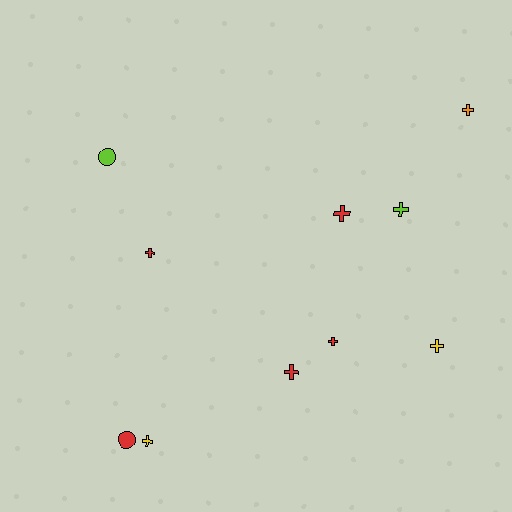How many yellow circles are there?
There are no yellow circles.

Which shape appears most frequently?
Cross, with 8 objects.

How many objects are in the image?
There are 10 objects.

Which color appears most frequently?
Red, with 5 objects.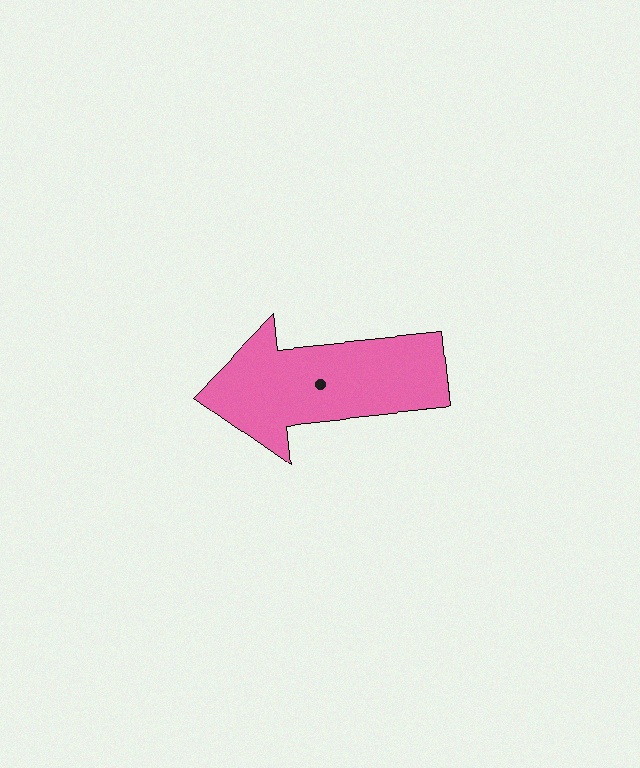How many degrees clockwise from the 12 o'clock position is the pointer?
Approximately 264 degrees.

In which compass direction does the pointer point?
West.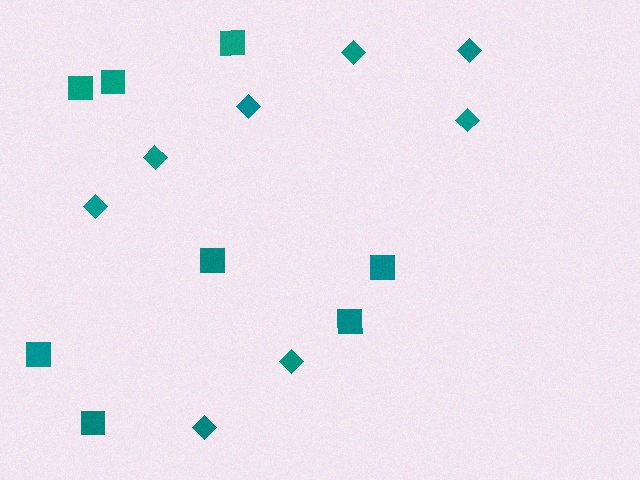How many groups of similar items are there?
There are 2 groups: one group of squares (8) and one group of diamonds (8).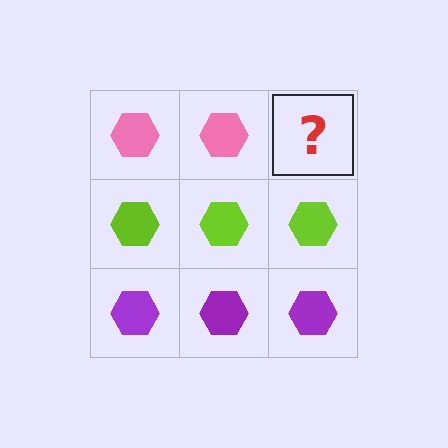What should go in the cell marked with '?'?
The missing cell should contain a pink hexagon.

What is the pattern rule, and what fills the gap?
The rule is that each row has a consistent color. The gap should be filled with a pink hexagon.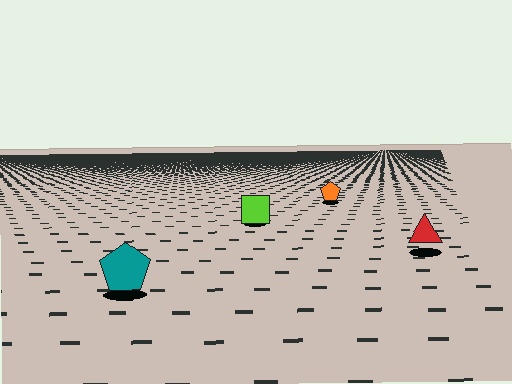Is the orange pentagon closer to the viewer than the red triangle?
No. The red triangle is closer — you can tell from the texture gradient: the ground texture is coarser near it.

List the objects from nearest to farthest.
From nearest to farthest: the teal pentagon, the red triangle, the lime square, the orange pentagon.